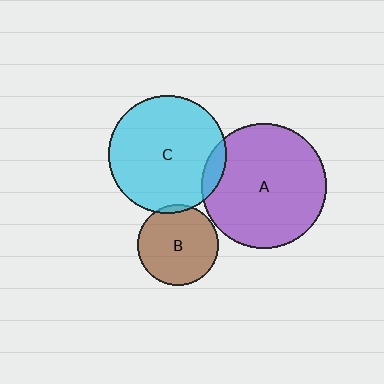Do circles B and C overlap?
Yes.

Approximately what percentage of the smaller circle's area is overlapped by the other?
Approximately 5%.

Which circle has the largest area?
Circle A (purple).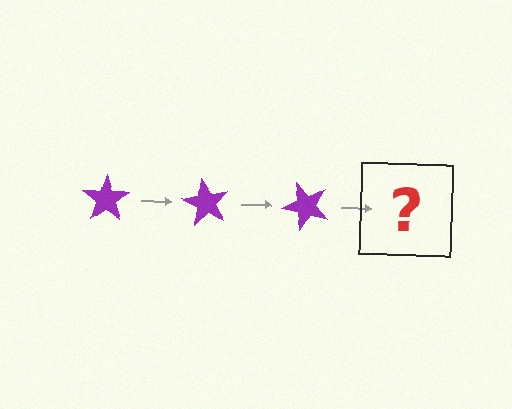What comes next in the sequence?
The next element should be a purple star rotated 180 degrees.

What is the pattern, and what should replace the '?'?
The pattern is that the star rotates 60 degrees each step. The '?' should be a purple star rotated 180 degrees.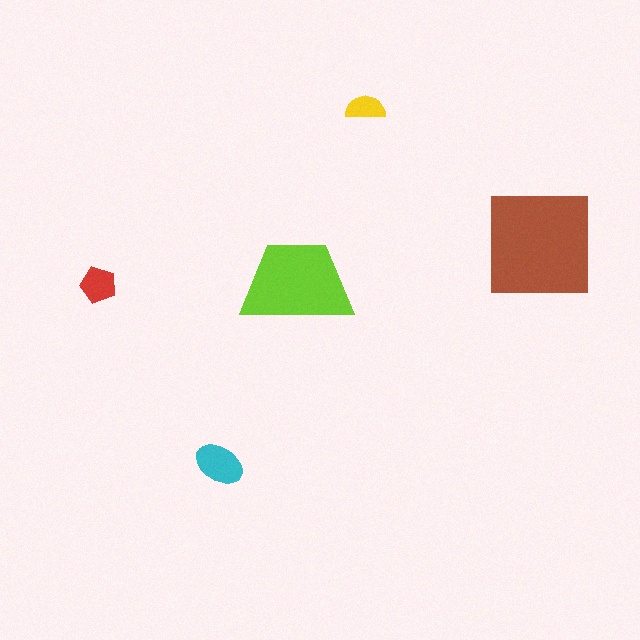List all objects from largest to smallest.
The brown square, the lime trapezoid, the cyan ellipse, the red pentagon, the yellow semicircle.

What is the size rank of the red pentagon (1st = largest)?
4th.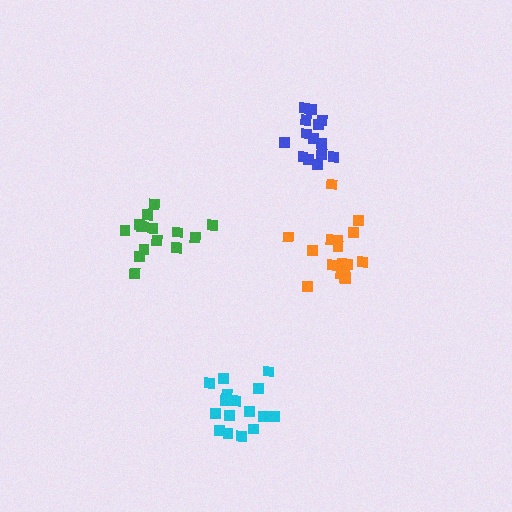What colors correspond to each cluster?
The clusters are colored: orange, green, cyan, blue.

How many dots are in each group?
Group 1: 17 dots, Group 2: 14 dots, Group 3: 16 dots, Group 4: 14 dots (61 total).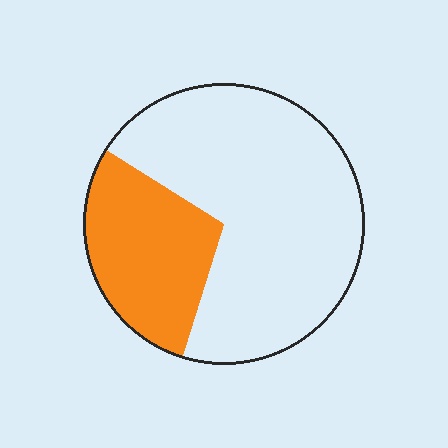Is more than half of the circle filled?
No.